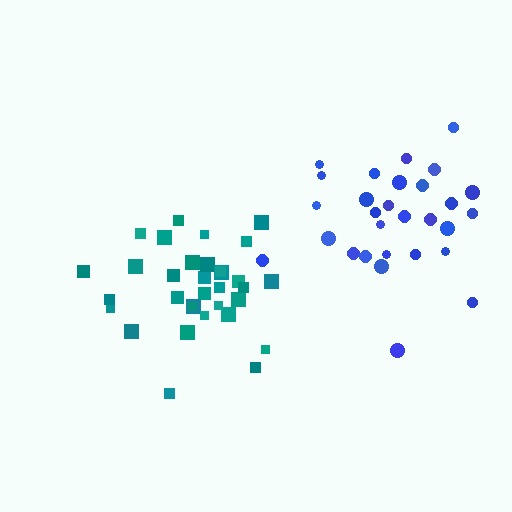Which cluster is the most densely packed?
Teal.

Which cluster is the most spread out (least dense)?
Blue.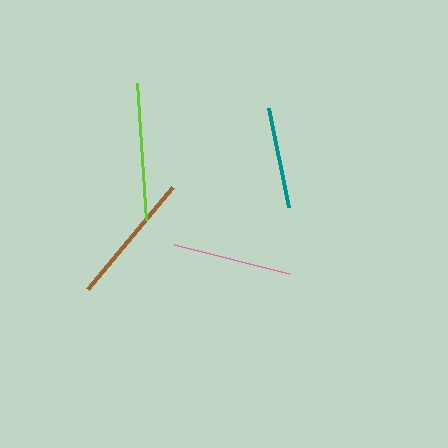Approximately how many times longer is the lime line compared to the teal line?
The lime line is approximately 1.4 times the length of the teal line.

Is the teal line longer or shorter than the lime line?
The lime line is longer than the teal line.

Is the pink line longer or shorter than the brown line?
The brown line is longer than the pink line.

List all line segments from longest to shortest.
From longest to shortest: lime, brown, pink, teal.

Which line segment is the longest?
The lime line is the longest at approximately 138 pixels.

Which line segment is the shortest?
The teal line is the shortest at approximately 100 pixels.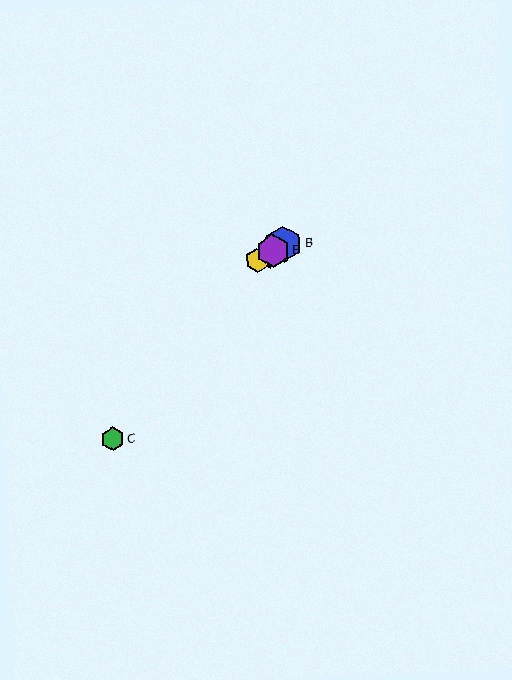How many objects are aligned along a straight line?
4 objects (A, B, D, E) are aligned along a straight line.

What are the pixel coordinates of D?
Object D is at (257, 261).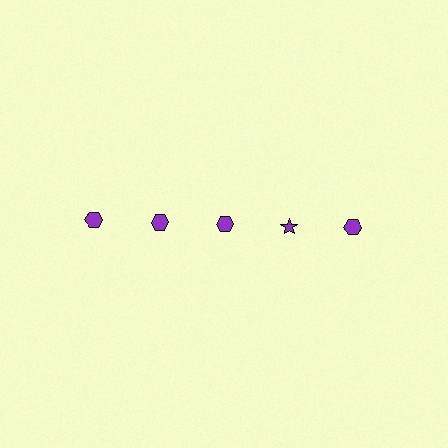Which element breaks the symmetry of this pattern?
The purple star in the top row, second from right column breaks the symmetry. All other shapes are purple hexagons.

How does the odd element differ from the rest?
It has a different shape: star instead of hexagon.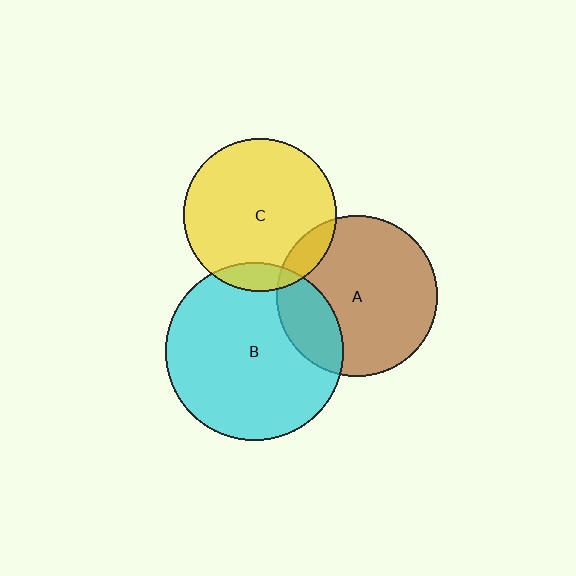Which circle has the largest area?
Circle B (cyan).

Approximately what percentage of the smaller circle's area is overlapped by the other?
Approximately 10%.